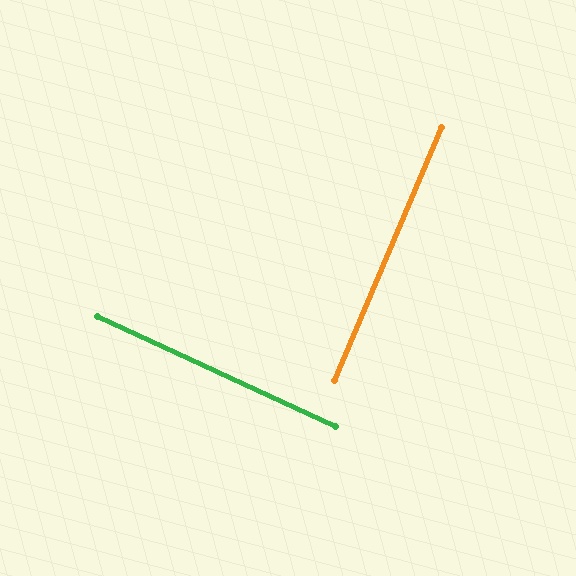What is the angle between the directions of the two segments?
Approximately 88 degrees.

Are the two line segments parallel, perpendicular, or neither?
Perpendicular — they meet at approximately 88°.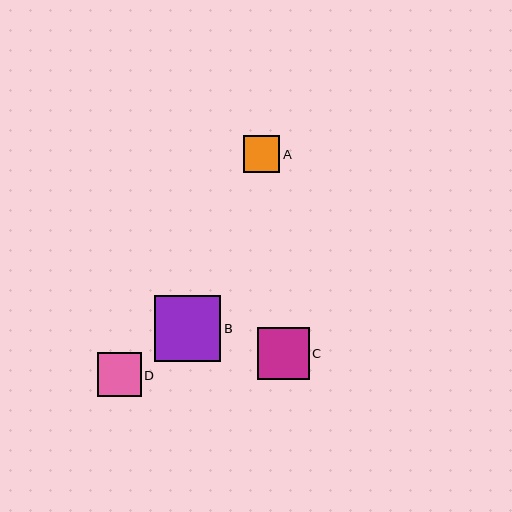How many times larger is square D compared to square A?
Square D is approximately 1.2 times the size of square A.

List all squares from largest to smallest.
From largest to smallest: B, C, D, A.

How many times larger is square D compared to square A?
Square D is approximately 1.2 times the size of square A.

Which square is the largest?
Square B is the largest with a size of approximately 66 pixels.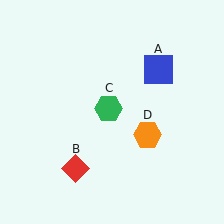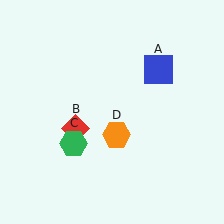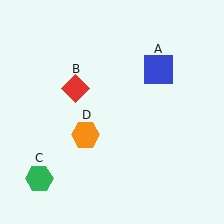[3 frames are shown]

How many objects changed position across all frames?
3 objects changed position: red diamond (object B), green hexagon (object C), orange hexagon (object D).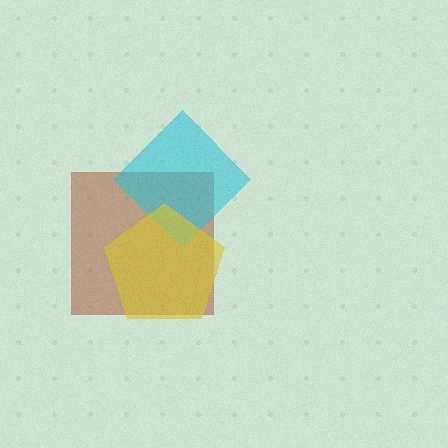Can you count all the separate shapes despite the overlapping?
Yes, there are 3 separate shapes.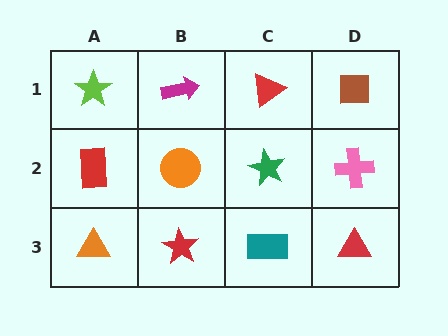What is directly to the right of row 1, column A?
A magenta arrow.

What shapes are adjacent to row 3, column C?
A green star (row 2, column C), a red star (row 3, column B), a red triangle (row 3, column D).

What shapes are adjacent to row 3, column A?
A red rectangle (row 2, column A), a red star (row 3, column B).